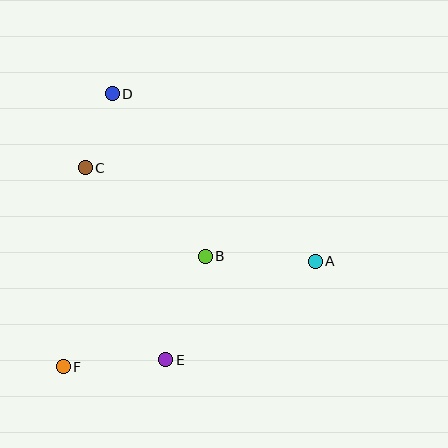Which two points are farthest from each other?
Points D and F are farthest from each other.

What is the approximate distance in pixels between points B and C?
The distance between B and C is approximately 149 pixels.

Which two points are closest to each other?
Points C and D are closest to each other.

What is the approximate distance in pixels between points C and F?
The distance between C and F is approximately 200 pixels.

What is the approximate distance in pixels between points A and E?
The distance between A and E is approximately 179 pixels.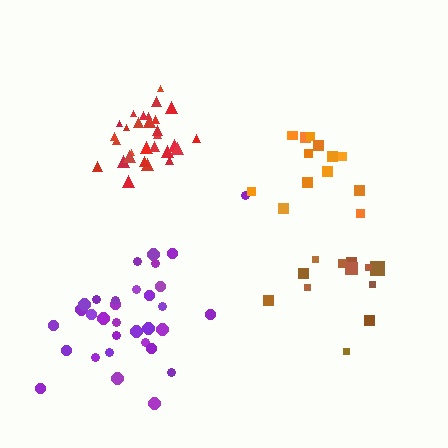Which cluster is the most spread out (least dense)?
Brown.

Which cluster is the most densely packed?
Red.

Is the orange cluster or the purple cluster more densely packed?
Purple.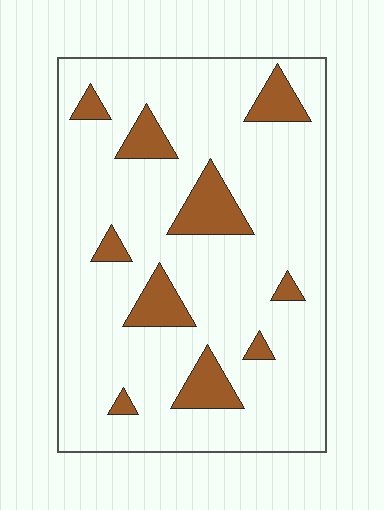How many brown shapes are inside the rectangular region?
10.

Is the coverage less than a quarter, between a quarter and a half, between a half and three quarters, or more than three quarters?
Less than a quarter.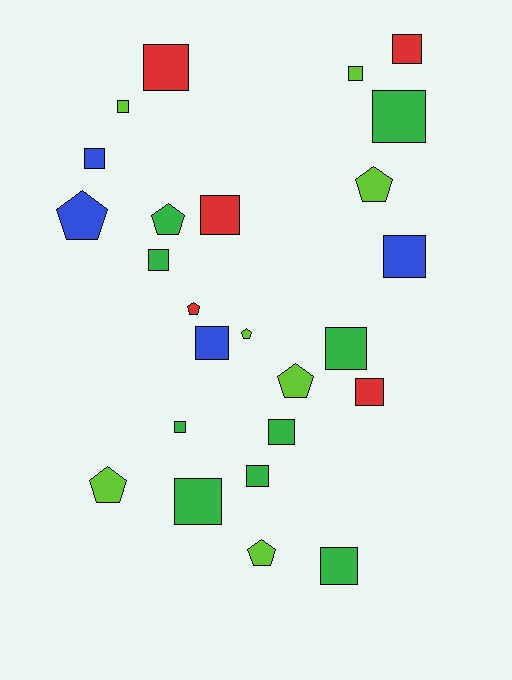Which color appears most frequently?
Green, with 9 objects.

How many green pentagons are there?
There is 1 green pentagon.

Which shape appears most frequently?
Square, with 17 objects.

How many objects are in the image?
There are 25 objects.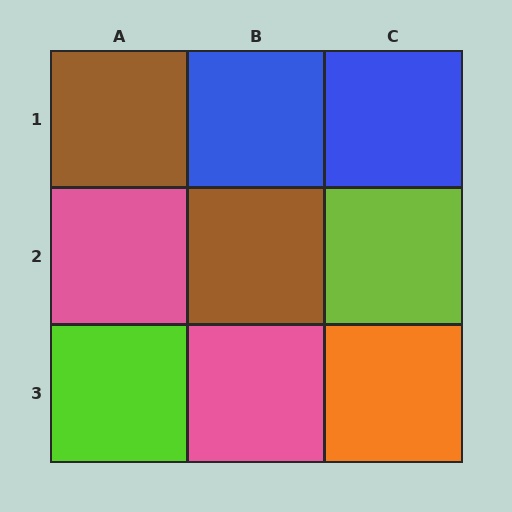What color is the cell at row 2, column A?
Pink.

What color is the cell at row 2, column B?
Brown.